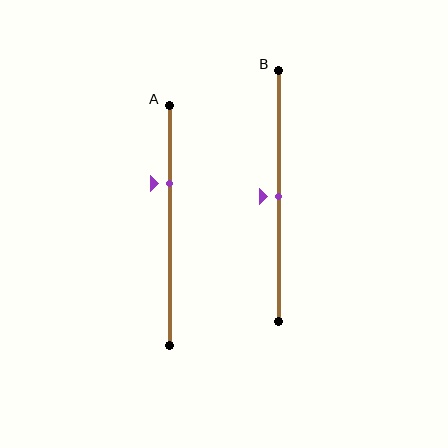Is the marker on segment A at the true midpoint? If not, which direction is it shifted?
No, the marker on segment A is shifted upward by about 18% of the segment length.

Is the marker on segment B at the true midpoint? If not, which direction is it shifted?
Yes, the marker on segment B is at the true midpoint.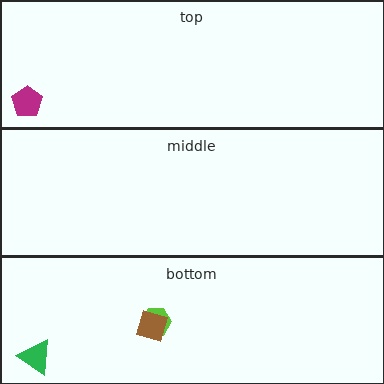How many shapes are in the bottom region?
3.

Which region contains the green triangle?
The bottom region.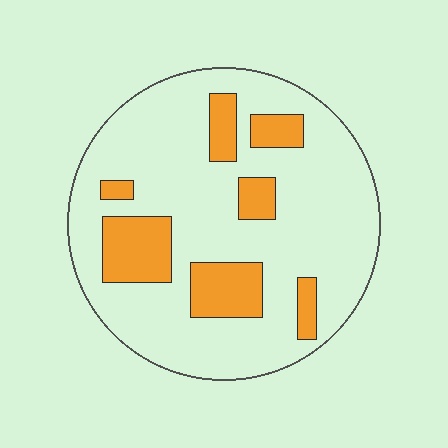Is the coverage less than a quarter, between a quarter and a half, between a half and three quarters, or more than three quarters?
Less than a quarter.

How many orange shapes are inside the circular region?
7.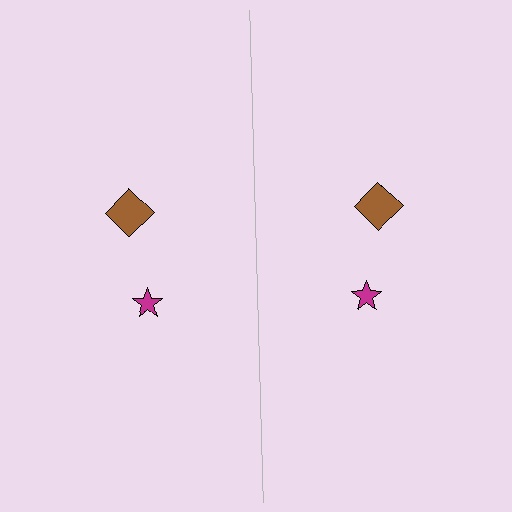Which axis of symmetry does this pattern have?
The pattern has a vertical axis of symmetry running through the center of the image.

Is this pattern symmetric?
Yes, this pattern has bilateral (reflection) symmetry.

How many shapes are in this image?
There are 4 shapes in this image.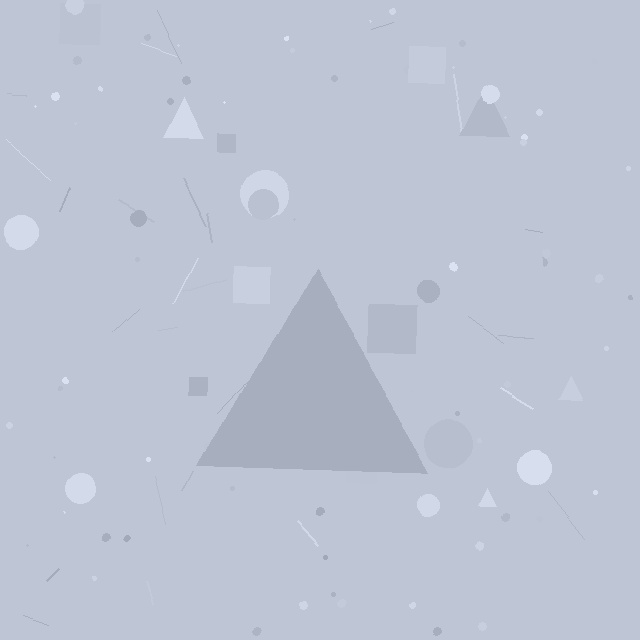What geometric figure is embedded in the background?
A triangle is embedded in the background.